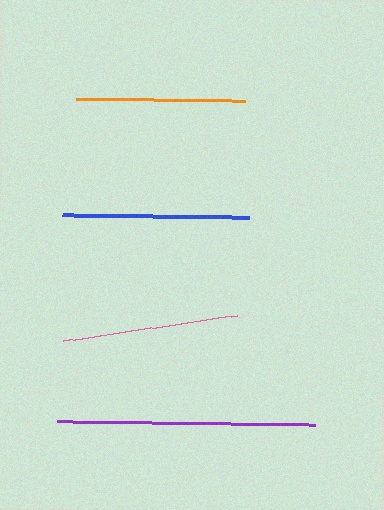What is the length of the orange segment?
The orange segment is approximately 169 pixels long.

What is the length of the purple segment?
The purple segment is approximately 258 pixels long.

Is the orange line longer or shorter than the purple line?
The purple line is longer than the orange line.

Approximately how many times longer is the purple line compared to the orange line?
The purple line is approximately 1.5 times the length of the orange line.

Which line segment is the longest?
The purple line is the longest at approximately 258 pixels.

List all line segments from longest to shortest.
From longest to shortest: purple, blue, pink, orange.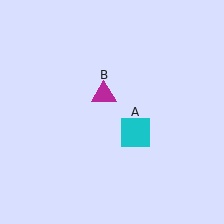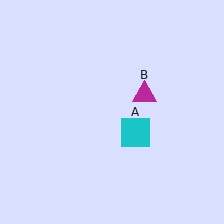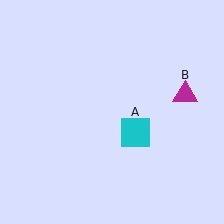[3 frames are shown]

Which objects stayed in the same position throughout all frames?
Cyan square (object A) remained stationary.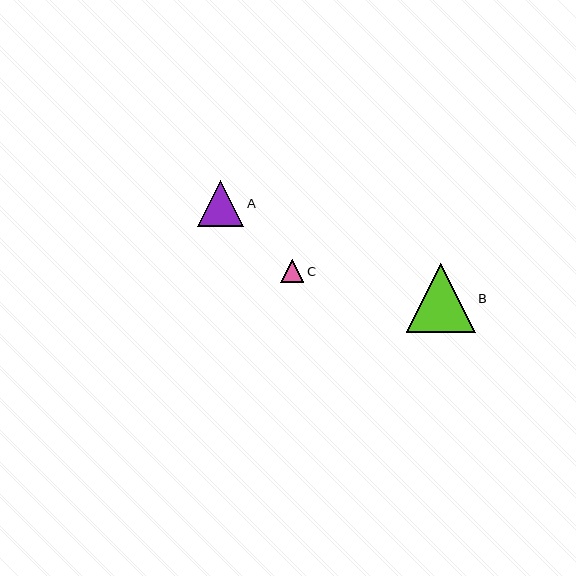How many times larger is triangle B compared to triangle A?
Triangle B is approximately 1.5 times the size of triangle A.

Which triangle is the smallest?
Triangle C is the smallest with a size of approximately 23 pixels.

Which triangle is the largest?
Triangle B is the largest with a size of approximately 69 pixels.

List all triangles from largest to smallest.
From largest to smallest: B, A, C.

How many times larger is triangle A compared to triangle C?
Triangle A is approximately 2.0 times the size of triangle C.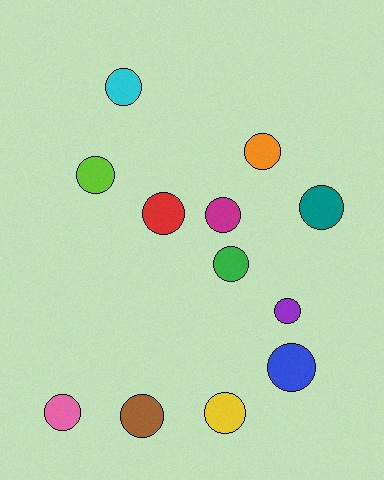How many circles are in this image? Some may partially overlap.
There are 12 circles.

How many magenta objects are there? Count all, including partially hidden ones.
There is 1 magenta object.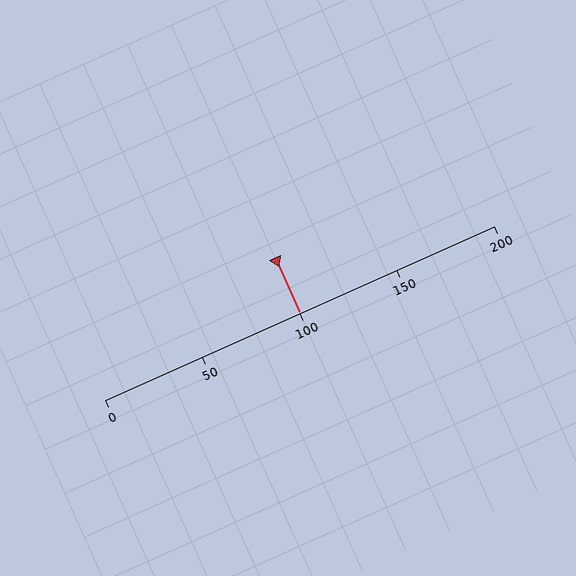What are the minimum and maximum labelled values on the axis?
The axis runs from 0 to 200.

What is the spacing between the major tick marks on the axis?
The major ticks are spaced 50 apart.